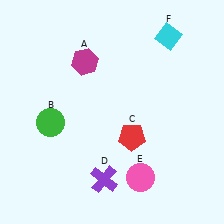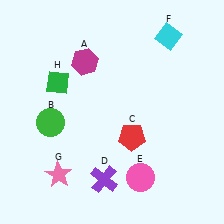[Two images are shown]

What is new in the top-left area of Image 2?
A green diamond (H) was added in the top-left area of Image 2.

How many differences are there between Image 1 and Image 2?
There are 2 differences between the two images.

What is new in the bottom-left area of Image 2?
A pink star (G) was added in the bottom-left area of Image 2.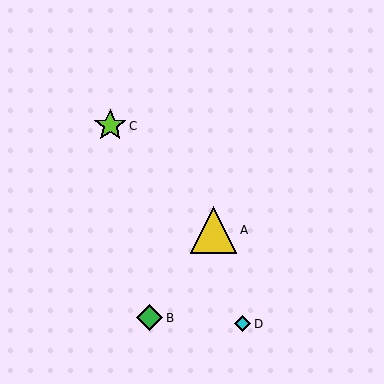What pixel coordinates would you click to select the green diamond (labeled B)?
Click at (150, 318) to select the green diamond B.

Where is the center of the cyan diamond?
The center of the cyan diamond is at (243, 324).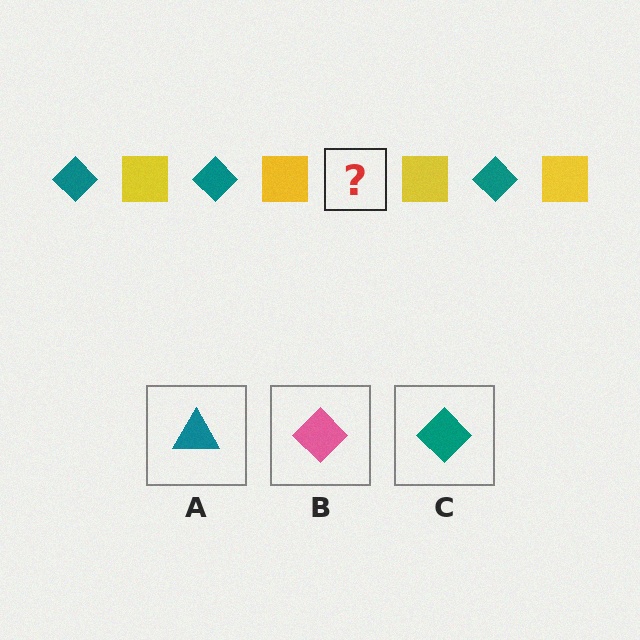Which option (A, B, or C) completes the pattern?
C.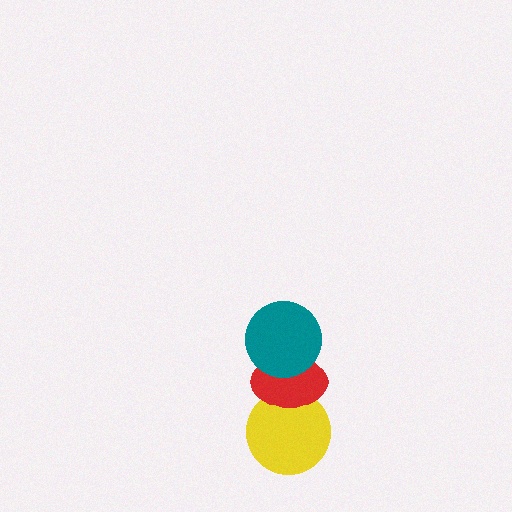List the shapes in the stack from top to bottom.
From top to bottom: the teal circle, the red ellipse, the yellow circle.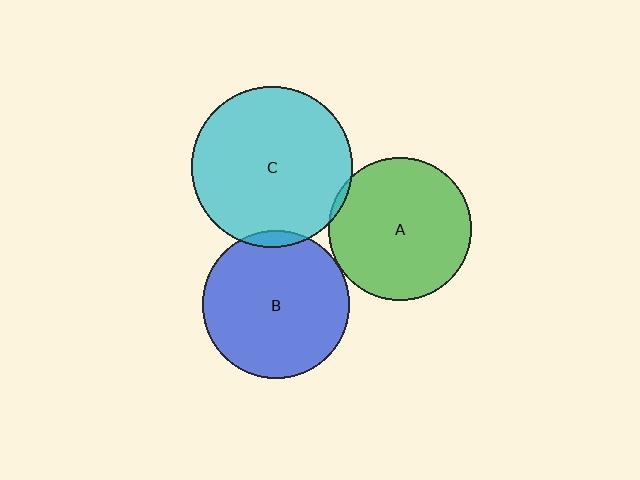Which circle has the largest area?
Circle C (cyan).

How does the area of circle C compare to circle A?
Approximately 1.3 times.